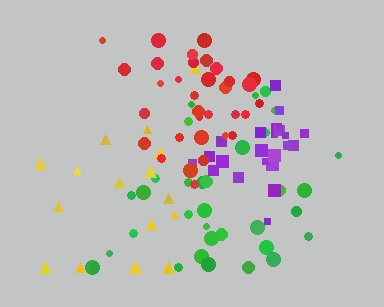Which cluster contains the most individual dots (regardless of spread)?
Green (34).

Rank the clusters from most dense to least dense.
purple, red, green, yellow.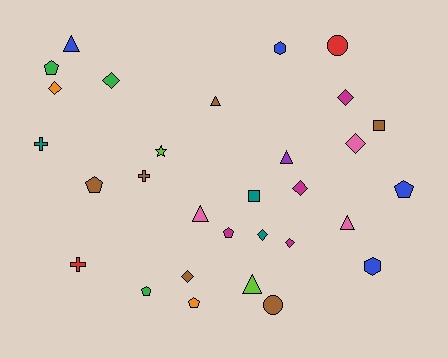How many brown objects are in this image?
There are 6 brown objects.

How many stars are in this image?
There is 1 star.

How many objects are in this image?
There are 30 objects.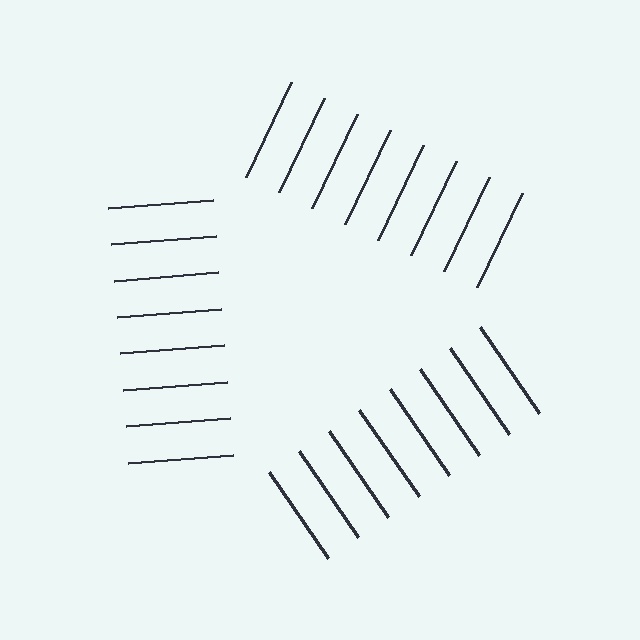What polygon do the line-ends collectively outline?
An illusory triangle — the line segments terminate on its edges but no continuous stroke is drawn.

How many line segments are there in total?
24 — 8 along each of the 3 edges.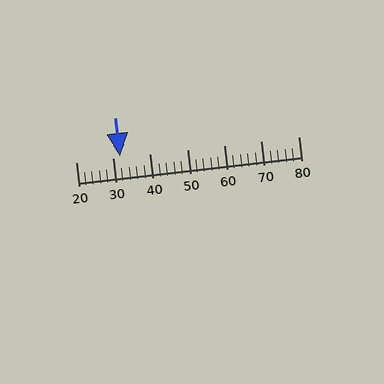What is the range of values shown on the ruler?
The ruler shows values from 20 to 80.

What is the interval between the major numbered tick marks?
The major tick marks are spaced 10 units apart.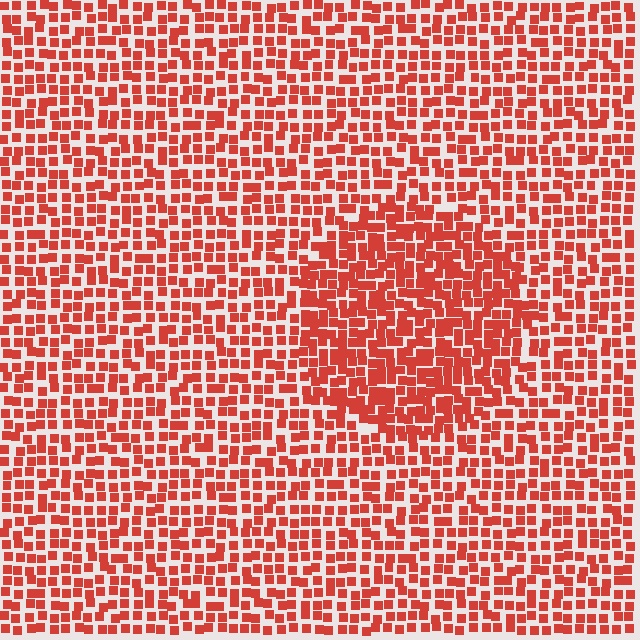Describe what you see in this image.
The image contains small red elements arranged at two different densities. A circle-shaped region is visible where the elements are more densely packed than the surrounding area.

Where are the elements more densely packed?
The elements are more densely packed inside the circle boundary.